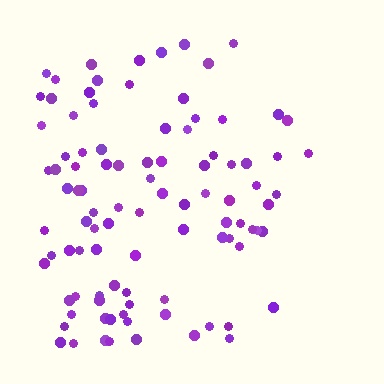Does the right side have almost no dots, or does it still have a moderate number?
Still a moderate number, just noticeably fewer than the left.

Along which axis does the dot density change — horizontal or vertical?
Horizontal.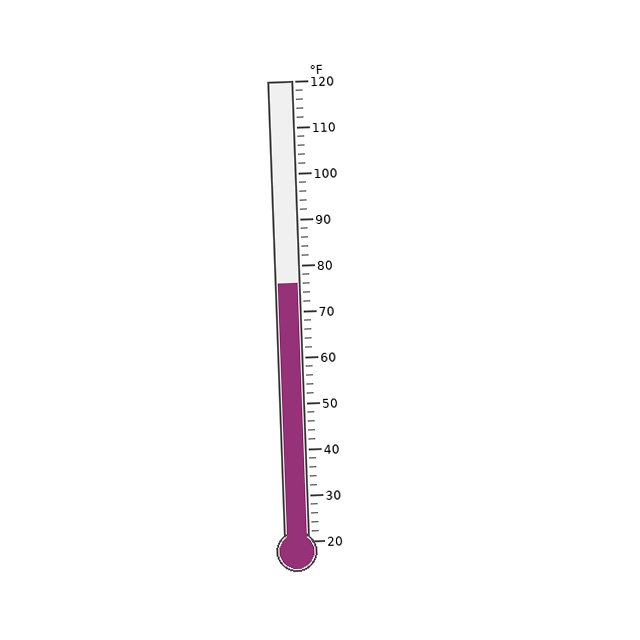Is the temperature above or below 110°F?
The temperature is below 110°F.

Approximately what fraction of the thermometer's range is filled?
The thermometer is filled to approximately 55% of its range.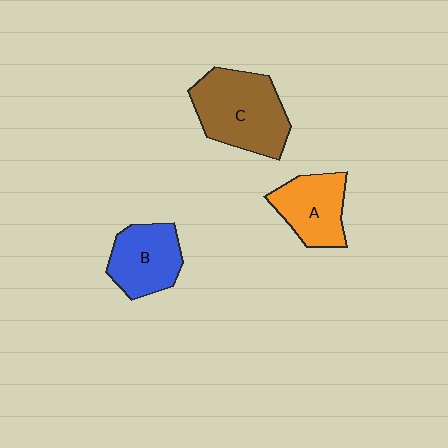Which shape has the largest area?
Shape C (brown).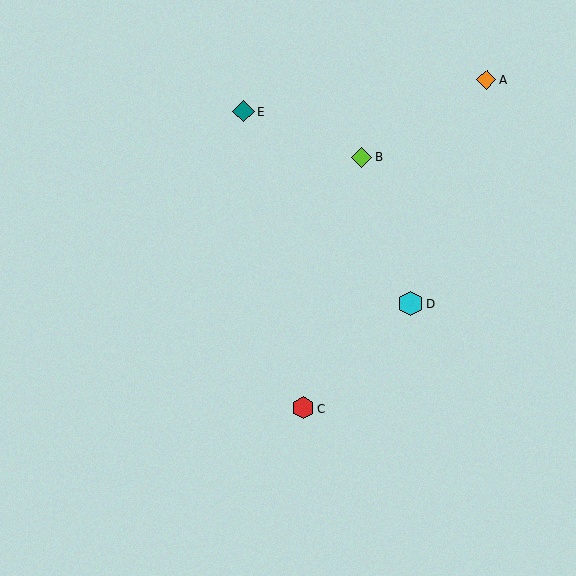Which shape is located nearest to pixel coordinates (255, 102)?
The teal diamond (labeled E) at (243, 111) is nearest to that location.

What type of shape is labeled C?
Shape C is a red hexagon.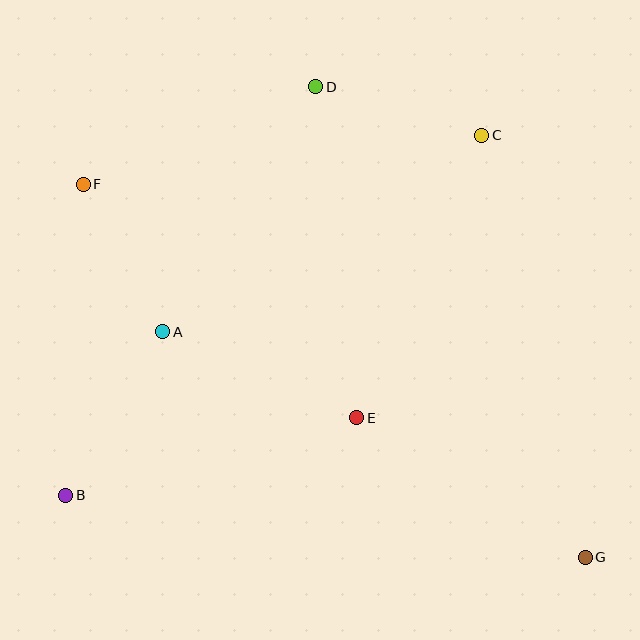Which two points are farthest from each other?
Points F and G are farthest from each other.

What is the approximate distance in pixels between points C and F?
The distance between C and F is approximately 402 pixels.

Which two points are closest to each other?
Points A and F are closest to each other.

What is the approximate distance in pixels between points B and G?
The distance between B and G is approximately 523 pixels.